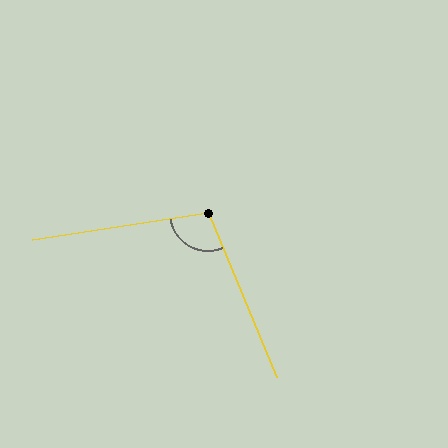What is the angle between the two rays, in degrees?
Approximately 104 degrees.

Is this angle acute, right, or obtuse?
It is obtuse.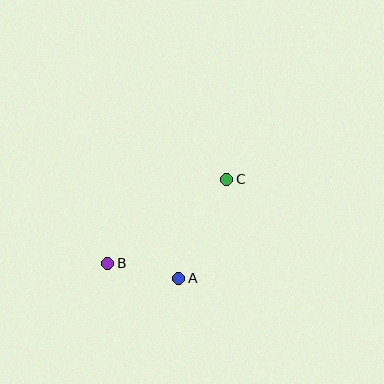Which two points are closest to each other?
Points A and B are closest to each other.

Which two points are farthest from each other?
Points B and C are farthest from each other.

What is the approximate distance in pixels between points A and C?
The distance between A and C is approximately 110 pixels.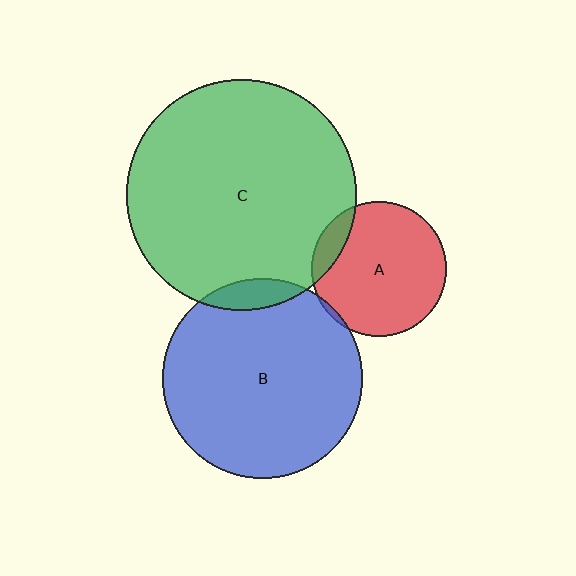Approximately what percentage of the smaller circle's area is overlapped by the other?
Approximately 5%.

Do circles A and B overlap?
Yes.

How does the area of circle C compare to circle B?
Approximately 1.3 times.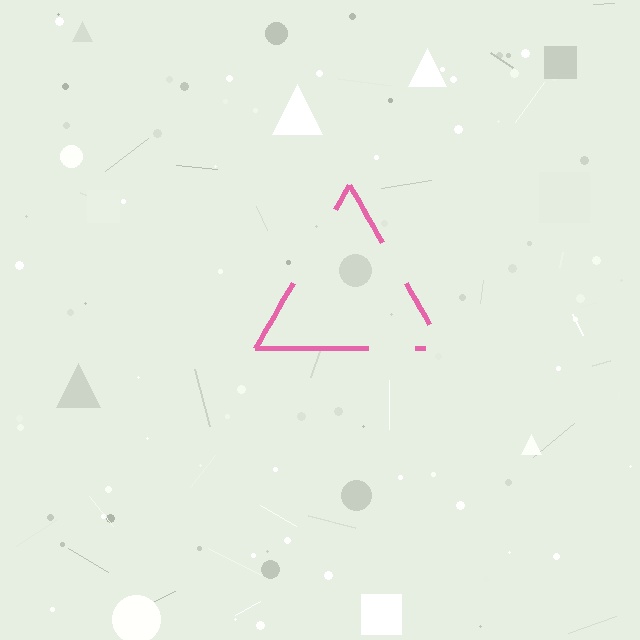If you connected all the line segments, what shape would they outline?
They would outline a triangle.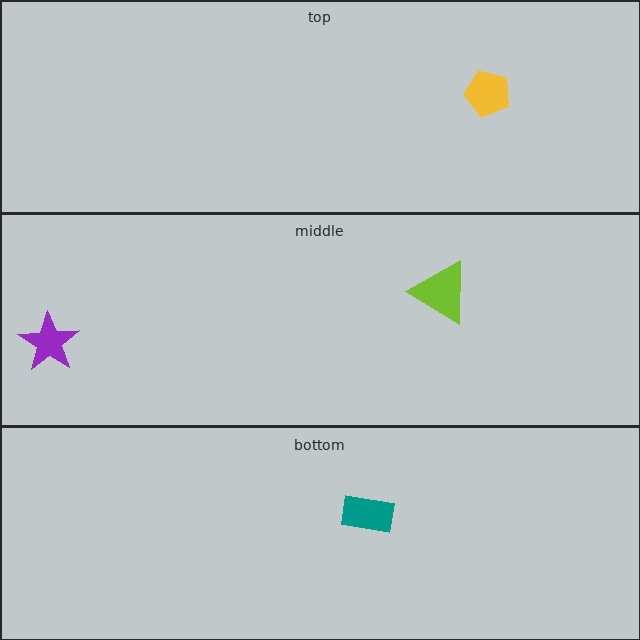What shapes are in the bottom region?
The teal rectangle.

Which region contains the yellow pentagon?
The top region.